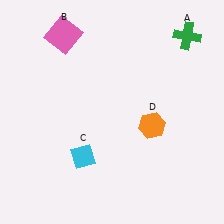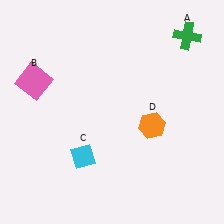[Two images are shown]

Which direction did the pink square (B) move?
The pink square (B) moved down.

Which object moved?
The pink square (B) moved down.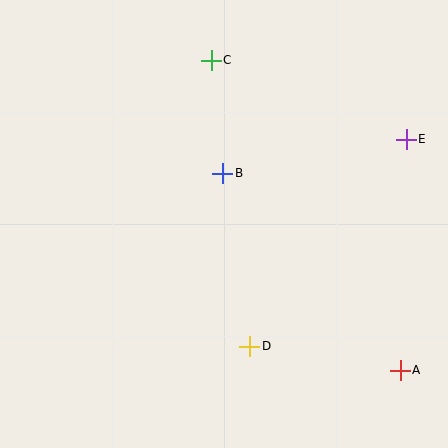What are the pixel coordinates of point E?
Point E is at (406, 139).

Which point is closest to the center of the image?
Point B at (223, 173) is closest to the center.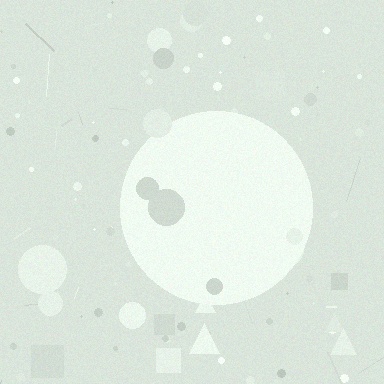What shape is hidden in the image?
A circle is hidden in the image.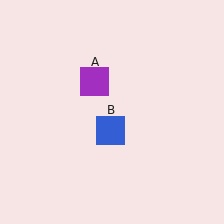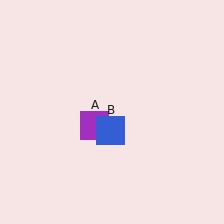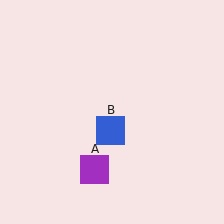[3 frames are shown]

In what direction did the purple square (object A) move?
The purple square (object A) moved down.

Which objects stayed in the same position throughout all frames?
Blue square (object B) remained stationary.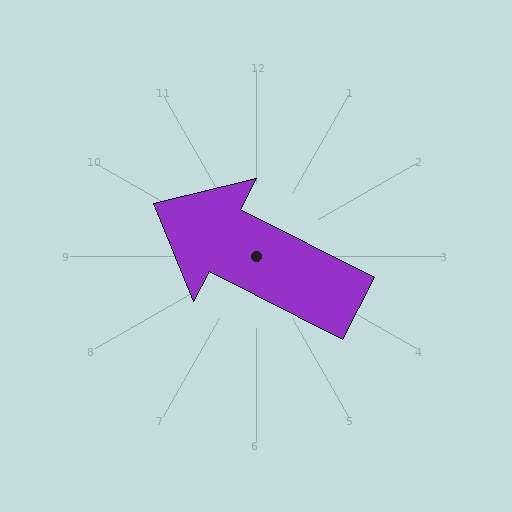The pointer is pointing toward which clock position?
Roughly 10 o'clock.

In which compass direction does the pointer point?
Northwest.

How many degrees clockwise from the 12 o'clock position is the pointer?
Approximately 297 degrees.